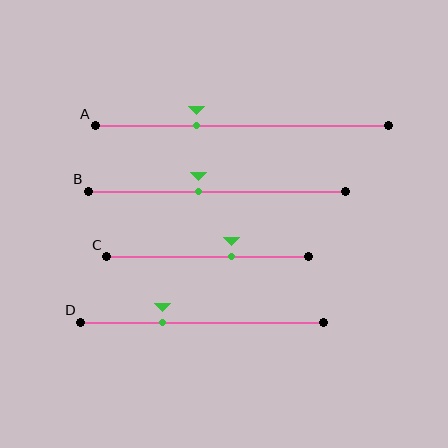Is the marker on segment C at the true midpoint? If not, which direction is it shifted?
No, the marker on segment C is shifted to the right by about 12% of the segment length.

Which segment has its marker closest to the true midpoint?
Segment B has its marker closest to the true midpoint.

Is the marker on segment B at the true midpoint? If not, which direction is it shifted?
No, the marker on segment B is shifted to the left by about 7% of the segment length.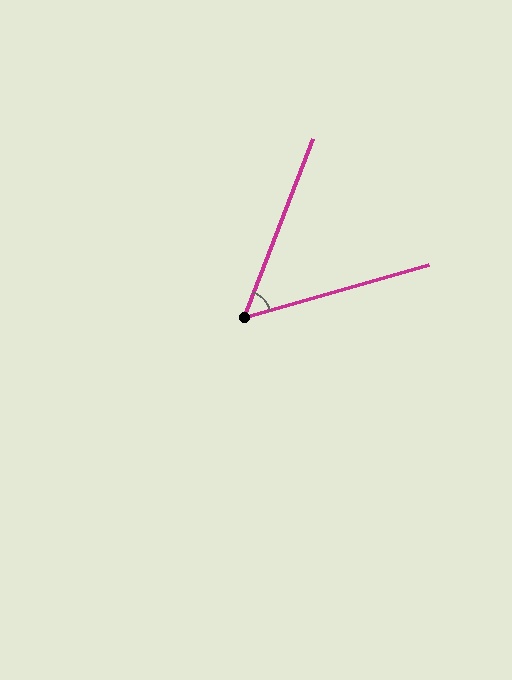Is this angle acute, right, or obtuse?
It is acute.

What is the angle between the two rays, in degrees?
Approximately 53 degrees.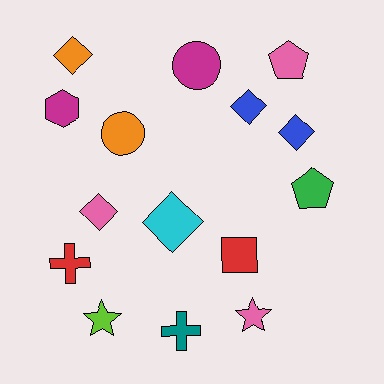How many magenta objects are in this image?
There are 2 magenta objects.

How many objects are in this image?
There are 15 objects.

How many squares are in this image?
There is 1 square.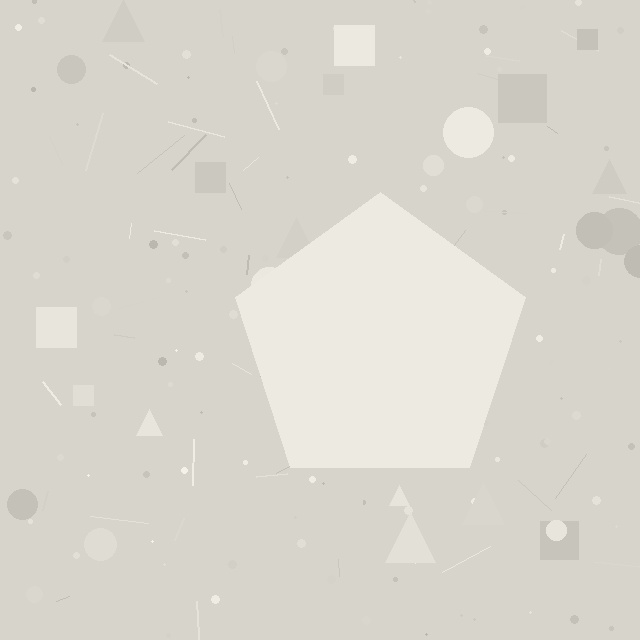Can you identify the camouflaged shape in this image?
The camouflaged shape is a pentagon.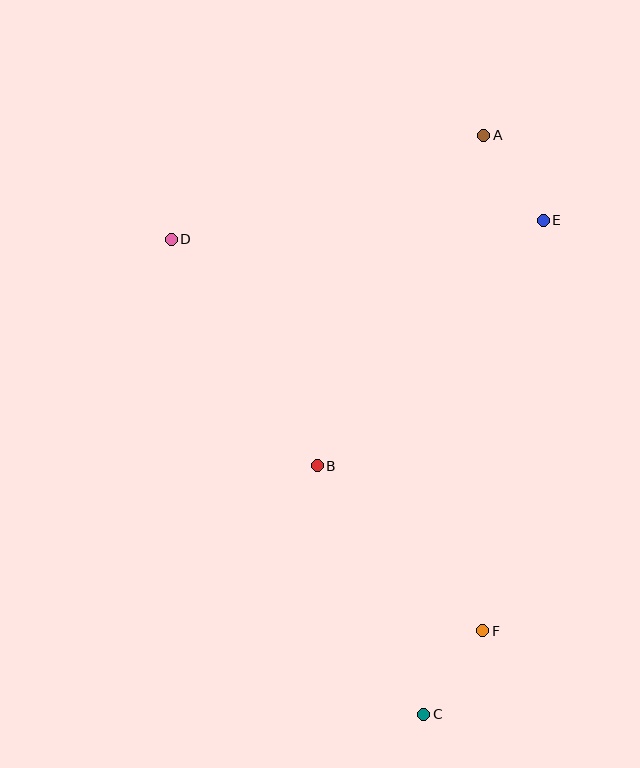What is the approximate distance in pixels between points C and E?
The distance between C and E is approximately 508 pixels.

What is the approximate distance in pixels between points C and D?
The distance between C and D is approximately 538 pixels.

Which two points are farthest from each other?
Points A and C are farthest from each other.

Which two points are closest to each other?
Points C and F are closest to each other.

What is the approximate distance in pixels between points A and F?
The distance between A and F is approximately 495 pixels.